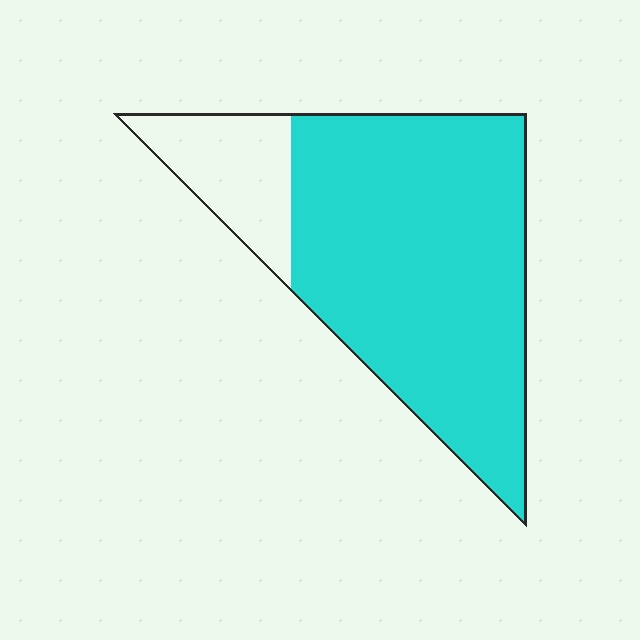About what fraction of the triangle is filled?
About four fifths (4/5).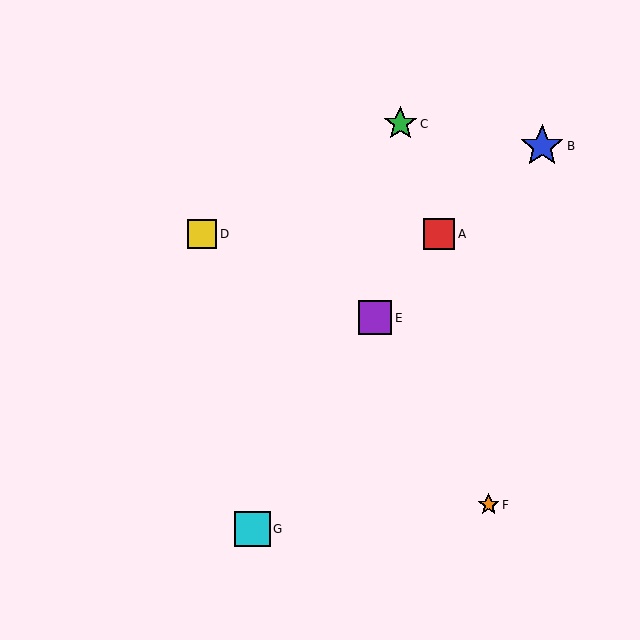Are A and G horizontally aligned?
No, A is at y≈234 and G is at y≈529.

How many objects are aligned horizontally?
2 objects (A, D) are aligned horizontally.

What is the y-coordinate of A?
Object A is at y≈234.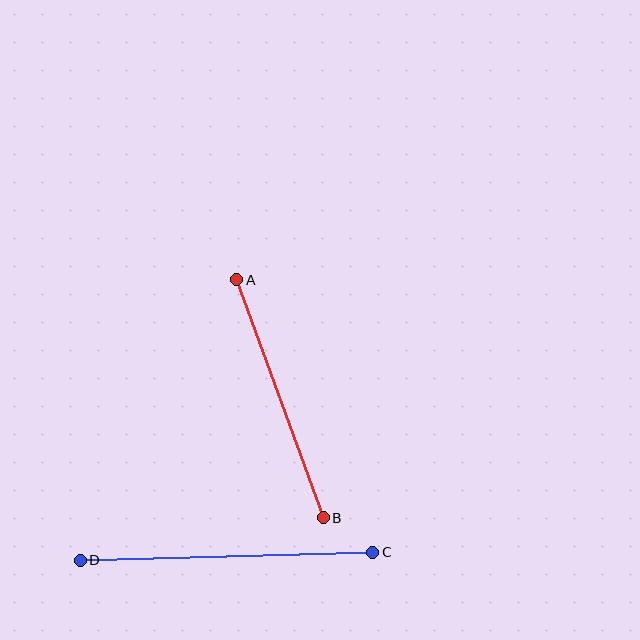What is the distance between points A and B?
The distance is approximately 253 pixels.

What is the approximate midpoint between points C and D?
The midpoint is at approximately (227, 556) pixels.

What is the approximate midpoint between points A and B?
The midpoint is at approximately (280, 399) pixels.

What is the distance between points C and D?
The distance is approximately 293 pixels.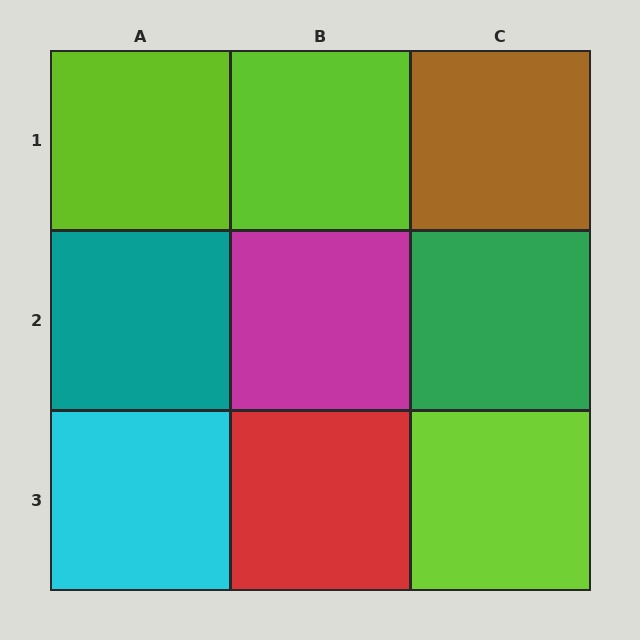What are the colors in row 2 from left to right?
Teal, magenta, green.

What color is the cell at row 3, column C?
Lime.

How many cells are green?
1 cell is green.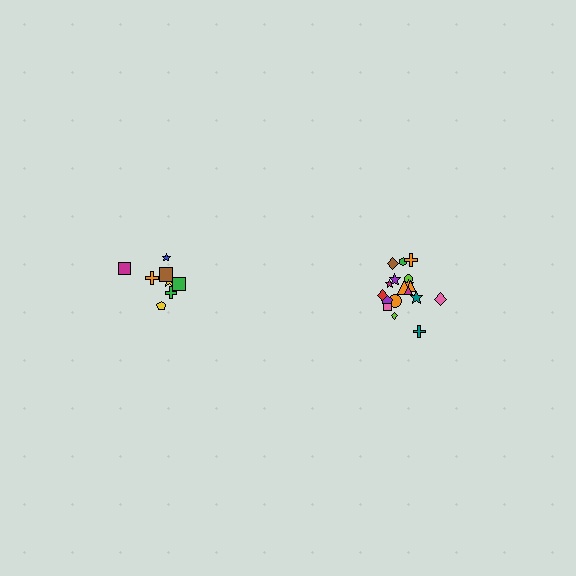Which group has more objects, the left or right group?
The right group.